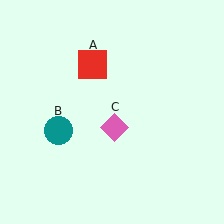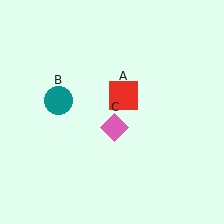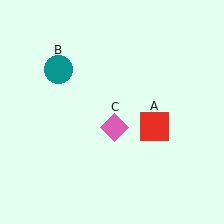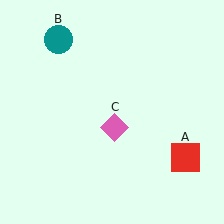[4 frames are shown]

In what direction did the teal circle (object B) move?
The teal circle (object B) moved up.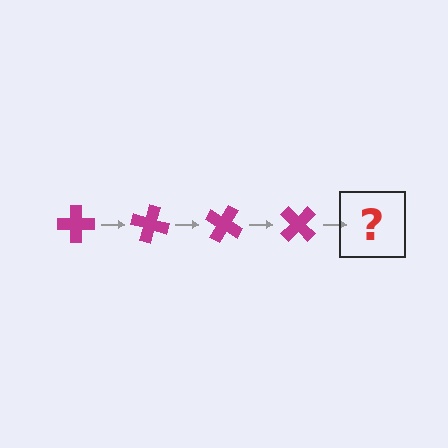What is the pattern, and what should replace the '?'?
The pattern is that the cross rotates 15 degrees each step. The '?' should be a magenta cross rotated 60 degrees.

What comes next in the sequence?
The next element should be a magenta cross rotated 60 degrees.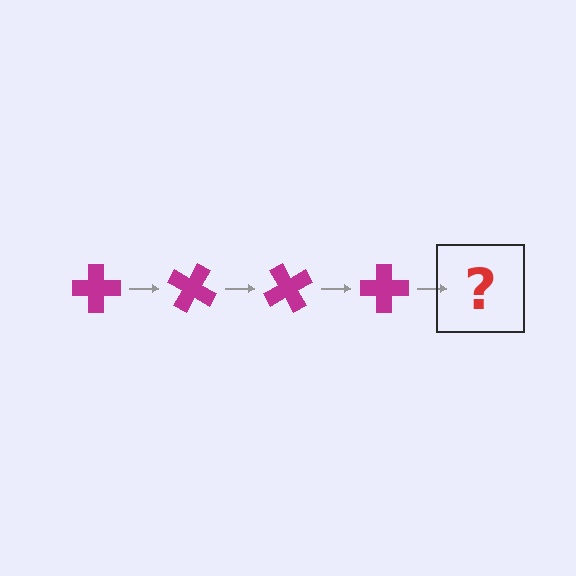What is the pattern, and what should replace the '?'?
The pattern is that the cross rotates 30 degrees each step. The '?' should be a magenta cross rotated 120 degrees.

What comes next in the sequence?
The next element should be a magenta cross rotated 120 degrees.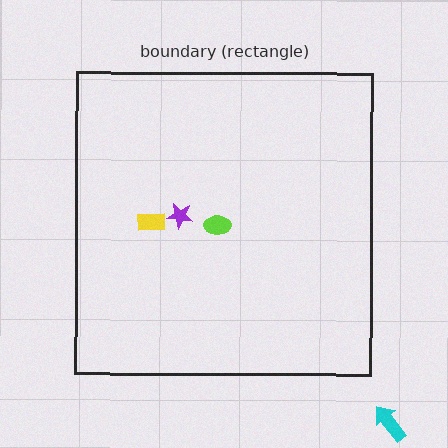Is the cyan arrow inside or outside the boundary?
Outside.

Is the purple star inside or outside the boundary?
Inside.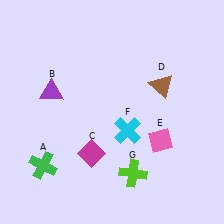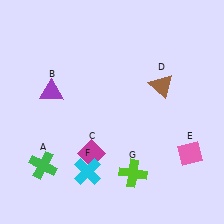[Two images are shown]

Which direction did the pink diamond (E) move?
The pink diamond (E) moved right.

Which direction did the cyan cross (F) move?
The cyan cross (F) moved down.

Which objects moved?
The objects that moved are: the pink diamond (E), the cyan cross (F).